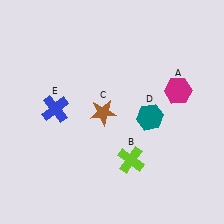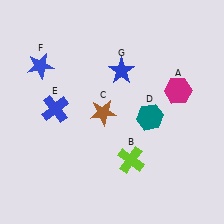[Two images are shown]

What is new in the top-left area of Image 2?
A blue star (F) was added in the top-left area of Image 2.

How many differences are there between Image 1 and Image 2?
There are 2 differences between the two images.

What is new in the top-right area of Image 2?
A blue star (G) was added in the top-right area of Image 2.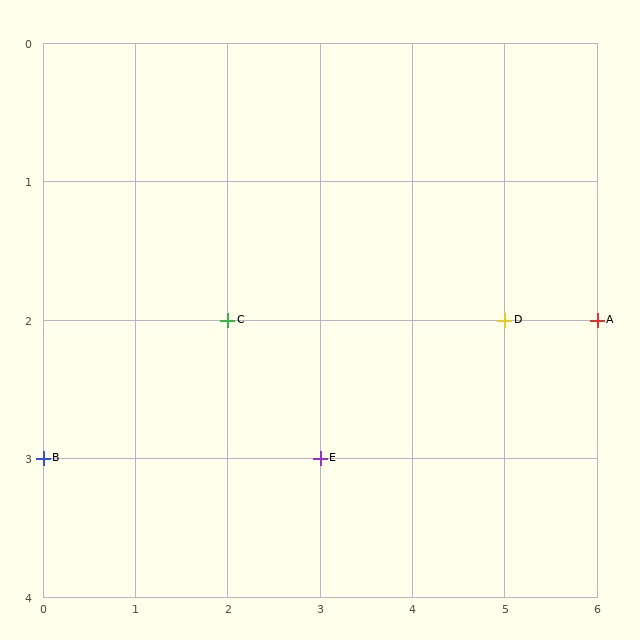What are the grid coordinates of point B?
Point B is at grid coordinates (0, 3).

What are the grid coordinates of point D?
Point D is at grid coordinates (5, 2).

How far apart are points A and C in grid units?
Points A and C are 4 columns apart.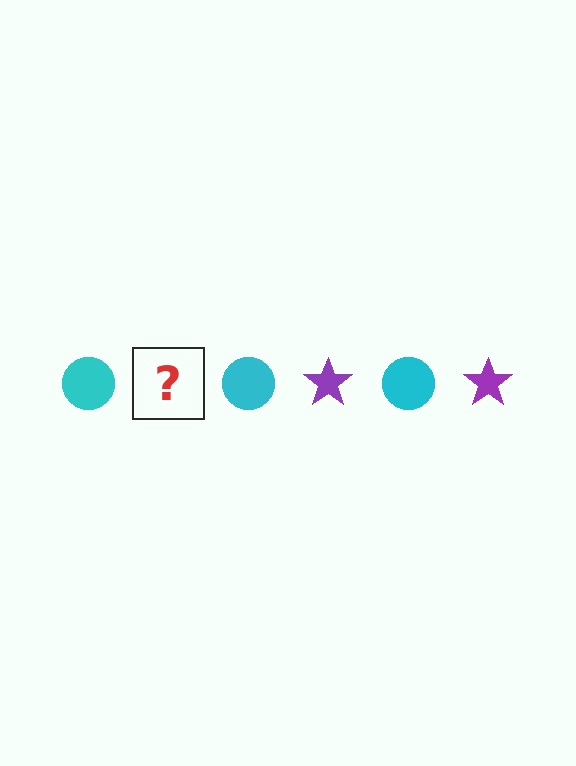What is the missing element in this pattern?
The missing element is a purple star.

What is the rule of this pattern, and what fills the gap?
The rule is that the pattern alternates between cyan circle and purple star. The gap should be filled with a purple star.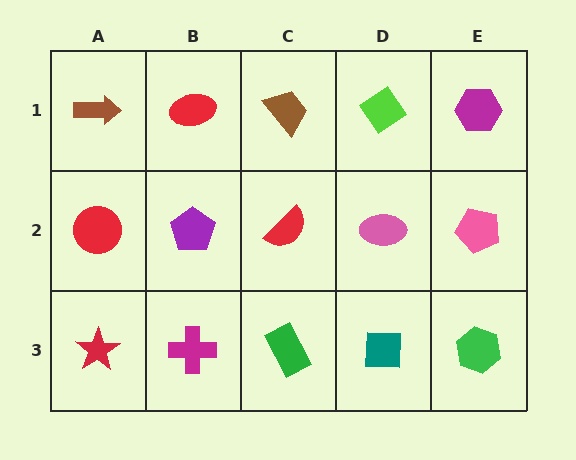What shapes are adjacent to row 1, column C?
A red semicircle (row 2, column C), a red ellipse (row 1, column B), a lime diamond (row 1, column D).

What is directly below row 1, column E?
A pink pentagon.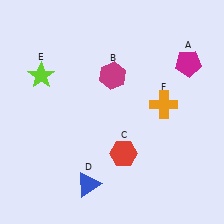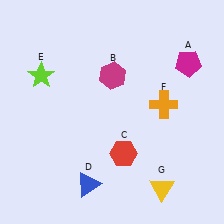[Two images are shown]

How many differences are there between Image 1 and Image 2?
There is 1 difference between the two images.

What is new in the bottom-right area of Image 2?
A yellow triangle (G) was added in the bottom-right area of Image 2.